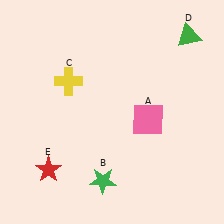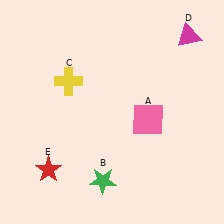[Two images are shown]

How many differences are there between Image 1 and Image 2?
There is 1 difference between the two images.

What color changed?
The triangle (D) changed from green in Image 1 to magenta in Image 2.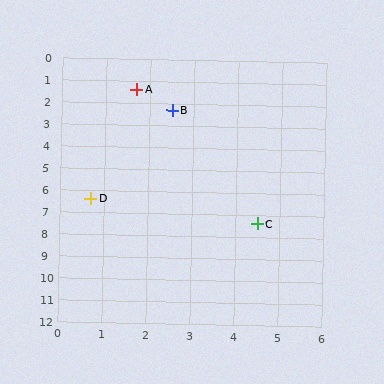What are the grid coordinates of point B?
Point B is at approximately (2.5, 2.3).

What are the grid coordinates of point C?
Point C is at approximately (4.5, 7.4).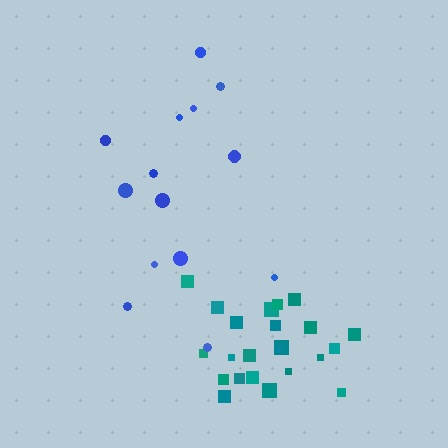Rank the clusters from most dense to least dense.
teal, blue.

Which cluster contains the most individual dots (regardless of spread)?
Teal (25).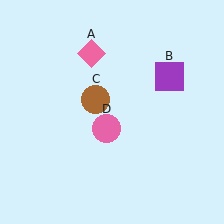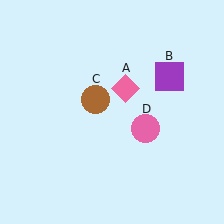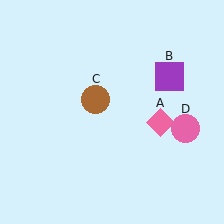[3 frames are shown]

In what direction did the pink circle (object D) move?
The pink circle (object D) moved right.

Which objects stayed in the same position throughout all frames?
Purple square (object B) and brown circle (object C) remained stationary.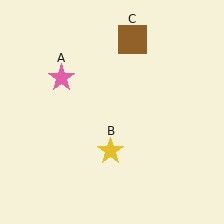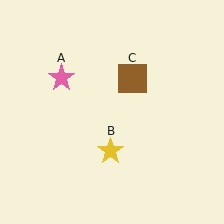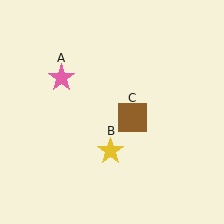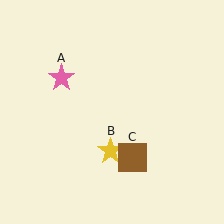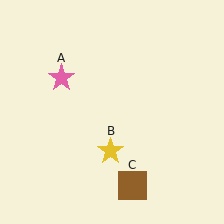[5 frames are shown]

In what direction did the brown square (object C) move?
The brown square (object C) moved down.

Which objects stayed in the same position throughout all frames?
Pink star (object A) and yellow star (object B) remained stationary.